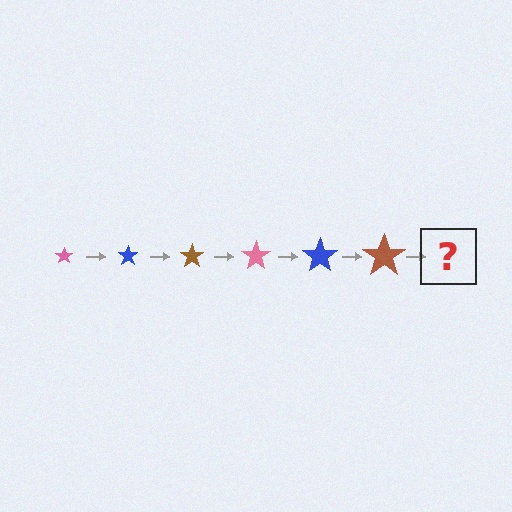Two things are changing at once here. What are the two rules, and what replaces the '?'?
The two rules are that the star grows larger each step and the color cycles through pink, blue, and brown. The '?' should be a pink star, larger than the previous one.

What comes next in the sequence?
The next element should be a pink star, larger than the previous one.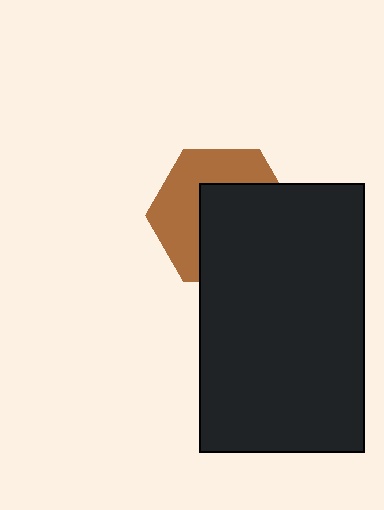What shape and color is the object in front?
The object in front is a black rectangle.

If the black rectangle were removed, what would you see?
You would see the complete brown hexagon.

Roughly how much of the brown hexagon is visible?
About half of it is visible (roughly 47%).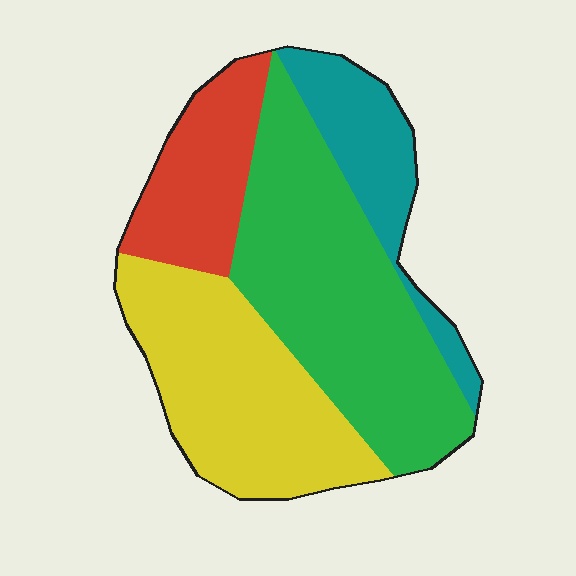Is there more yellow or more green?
Green.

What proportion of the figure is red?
Red takes up less than a quarter of the figure.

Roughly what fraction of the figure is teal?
Teal takes up about one sixth (1/6) of the figure.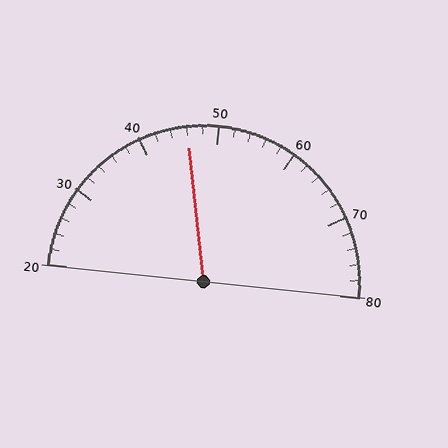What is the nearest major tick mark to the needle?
The nearest major tick mark is 50.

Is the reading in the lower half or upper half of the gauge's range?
The reading is in the lower half of the range (20 to 80).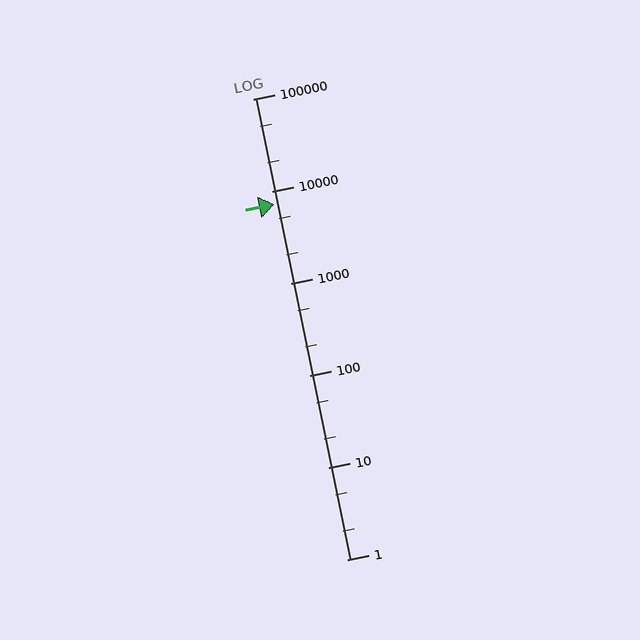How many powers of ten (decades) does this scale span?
The scale spans 5 decades, from 1 to 100000.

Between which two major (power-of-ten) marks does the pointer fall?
The pointer is between 1000 and 10000.